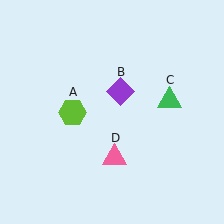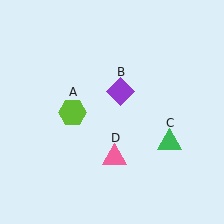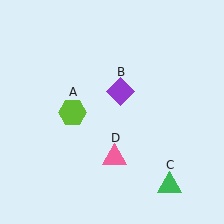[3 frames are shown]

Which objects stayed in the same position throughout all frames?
Lime hexagon (object A) and purple diamond (object B) and pink triangle (object D) remained stationary.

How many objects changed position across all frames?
1 object changed position: green triangle (object C).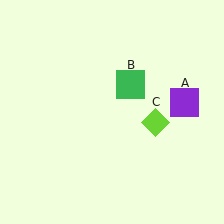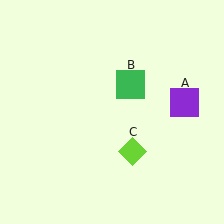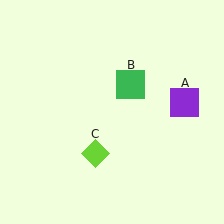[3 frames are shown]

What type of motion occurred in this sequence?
The lime diamond (object C) rotated clockwise around the center of the scene.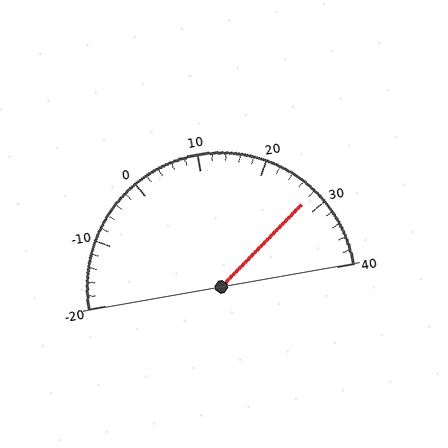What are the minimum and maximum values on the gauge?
The gauge ranges from -20 to 40.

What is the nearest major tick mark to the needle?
The nearest major tick mark is 30.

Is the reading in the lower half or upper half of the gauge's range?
The reading is in the upper half of the range (-20 to 40).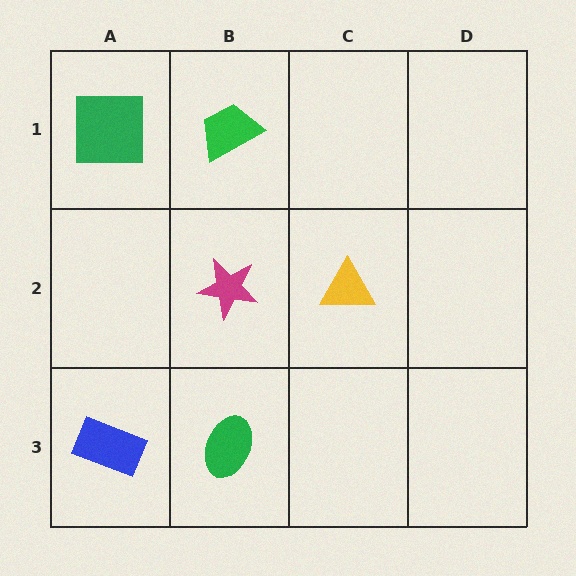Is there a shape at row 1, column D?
No, that cell is empty.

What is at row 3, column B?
A green ellipse.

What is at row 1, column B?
A green trapezoid.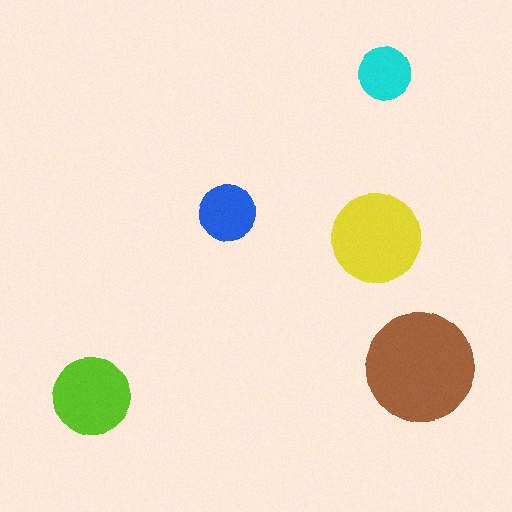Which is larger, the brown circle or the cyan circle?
The brown one.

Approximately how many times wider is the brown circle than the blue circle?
About 2 times wider.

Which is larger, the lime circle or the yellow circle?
The yellow one.